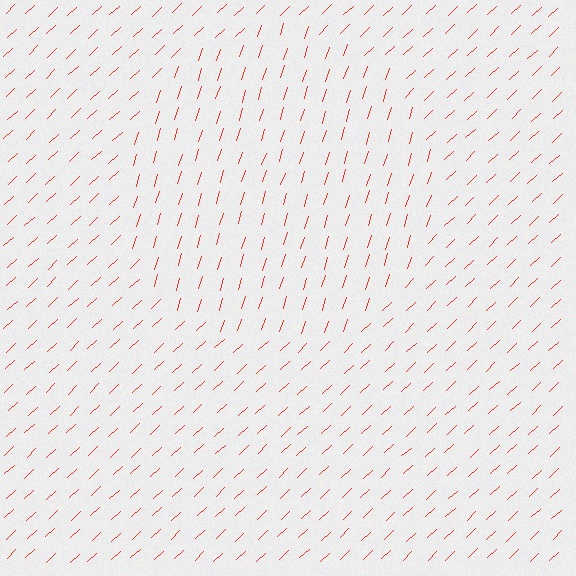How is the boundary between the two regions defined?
The boundary is defined purely by a change in line orientation (approximately 30 degrees difference). All lines are the same color and thickness.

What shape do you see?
I see a circle.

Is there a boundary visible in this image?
Yes, there is a texture boundary formed by a change in line orientation.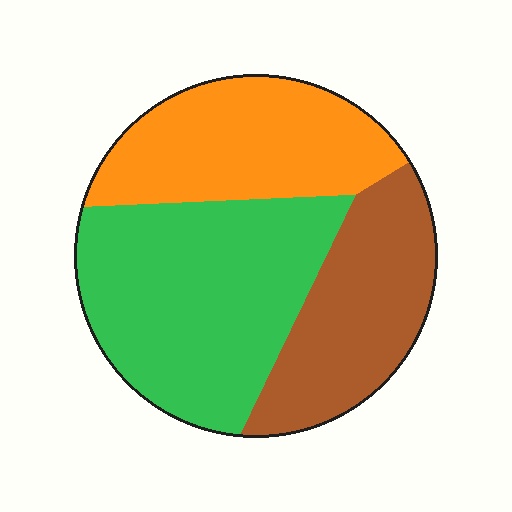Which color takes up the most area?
Green, at roughly 45%.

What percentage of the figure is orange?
Orange covers roughly 30% of the figure.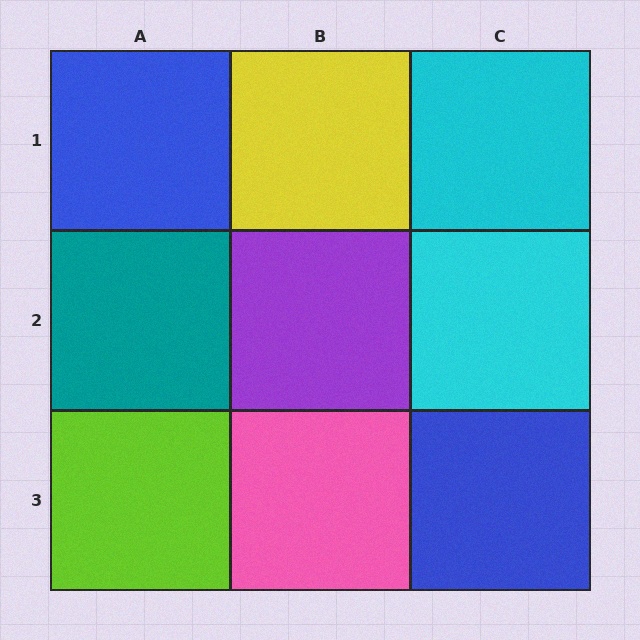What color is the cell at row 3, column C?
Blue.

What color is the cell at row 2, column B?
Purple.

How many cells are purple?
1 cell is purple.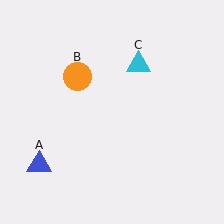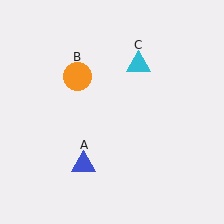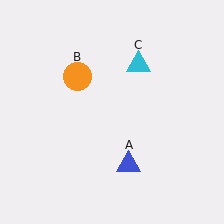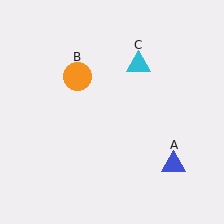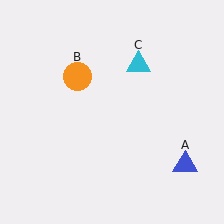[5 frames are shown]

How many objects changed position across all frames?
1 object changed position: blue triangle (object A).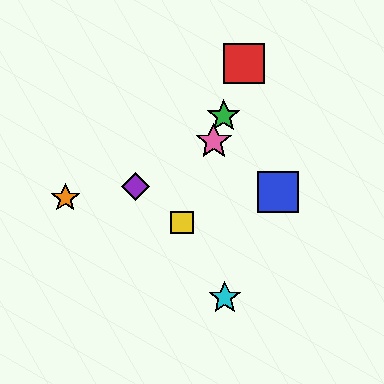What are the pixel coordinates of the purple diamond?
The purple diamond is at (135, 186).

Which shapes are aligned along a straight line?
The red square, the green star, the yellow square, the pink star are aligned along a straight line.